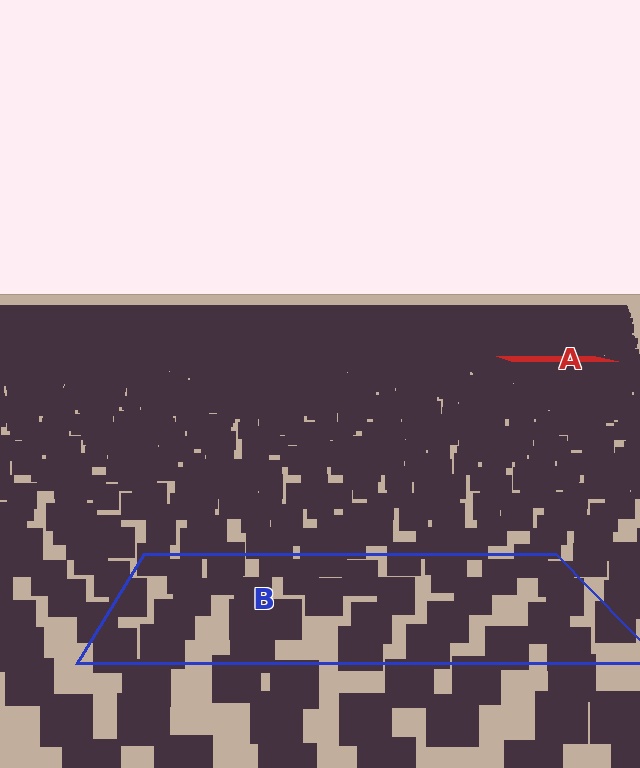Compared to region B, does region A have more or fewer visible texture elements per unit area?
Region A has more texture elements per unit area — they are packed more densely because it is farther away.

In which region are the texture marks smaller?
The texture marks are smaller in region A, because it is farther away.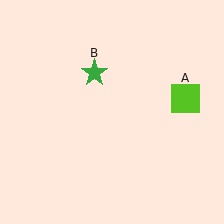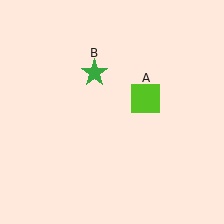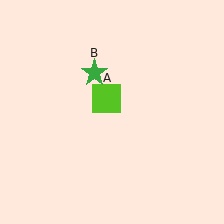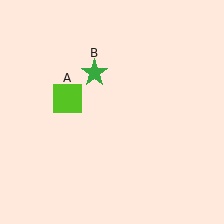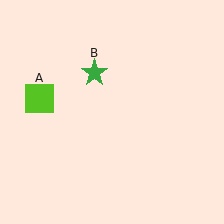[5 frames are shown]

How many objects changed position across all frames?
1 object changed position: lime square (object A).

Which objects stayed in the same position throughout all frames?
Green star (object B) remained stationary.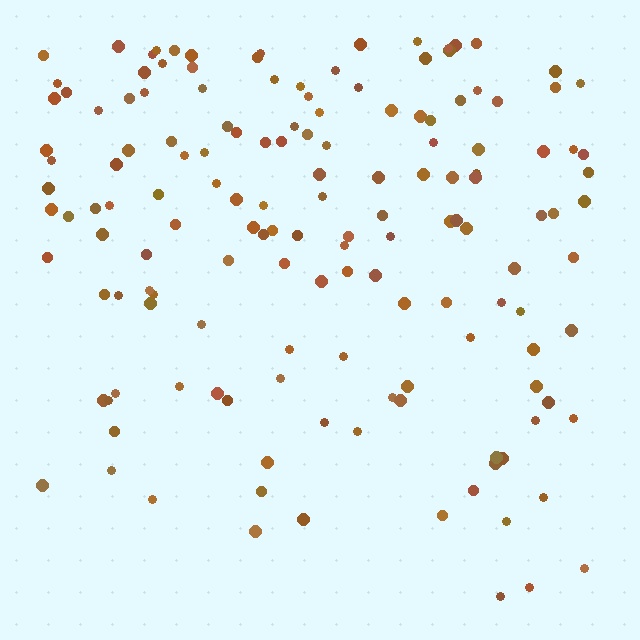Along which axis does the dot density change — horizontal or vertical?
Vertical.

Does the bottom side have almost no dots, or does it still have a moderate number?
Still a moderate number, just noticeably fewer than the top.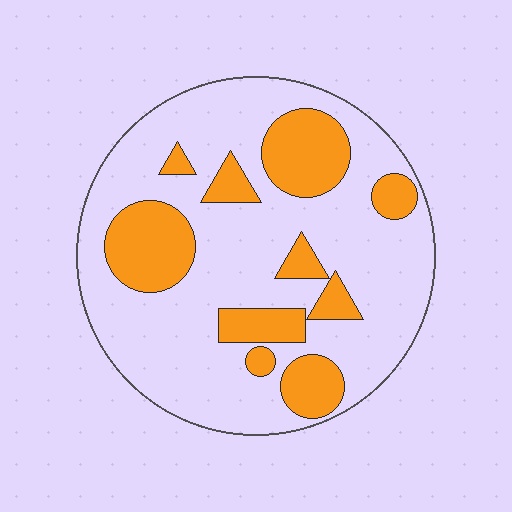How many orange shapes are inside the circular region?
10.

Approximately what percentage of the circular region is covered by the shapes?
Approximately 25%.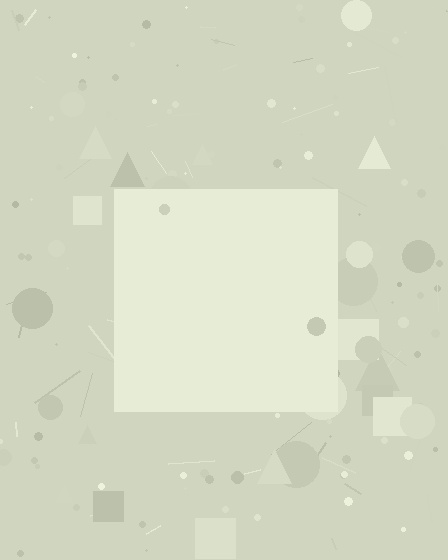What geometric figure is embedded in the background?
A square is embedded in the background.